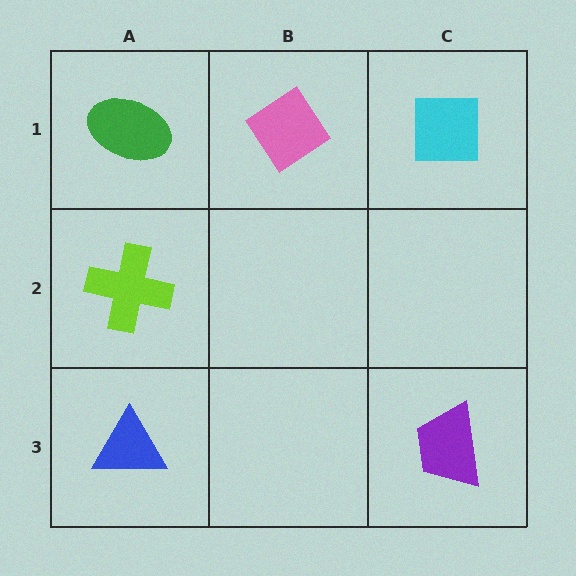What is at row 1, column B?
A pink diamond.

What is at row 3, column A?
A blue triangle.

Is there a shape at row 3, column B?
No, that cell is empty.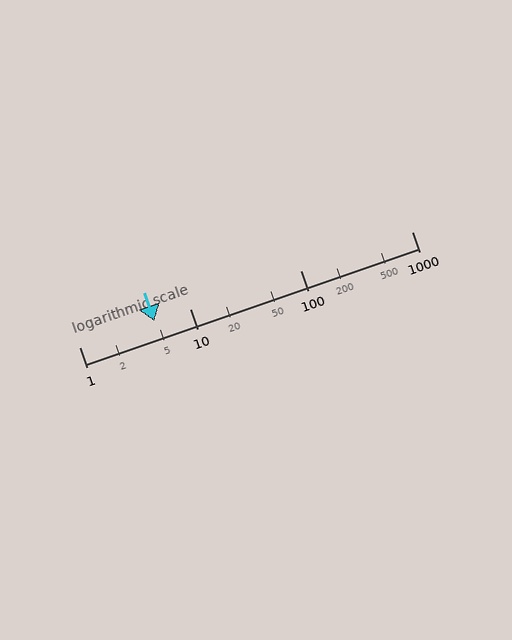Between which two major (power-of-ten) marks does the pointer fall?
The pointer is between 1 and 10.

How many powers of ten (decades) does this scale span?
The scale spans 3 decades, from 1 to 1000.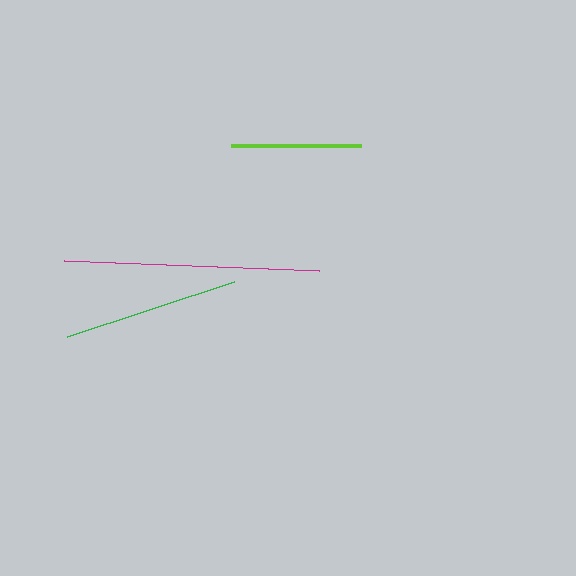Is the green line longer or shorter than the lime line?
The green line is longer than the lime line.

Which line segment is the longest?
The magenta line is the longest at approximately 255 pixels.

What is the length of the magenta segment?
The magenta segment is approximately 255 pixels long.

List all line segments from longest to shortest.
From longest to shortest: magenta, green, lime.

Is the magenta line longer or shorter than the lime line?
The magenta line is longer than the lime line.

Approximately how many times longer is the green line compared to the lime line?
The green line is approximately 1.4 times the length of the lime line.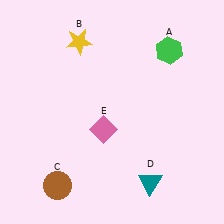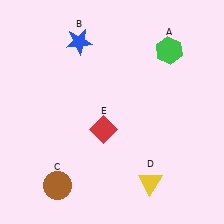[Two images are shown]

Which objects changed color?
B changed from yellow to blue. D changed from teal to yellow. E changed from pink to red.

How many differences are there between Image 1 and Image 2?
There are 3 differences between the two images.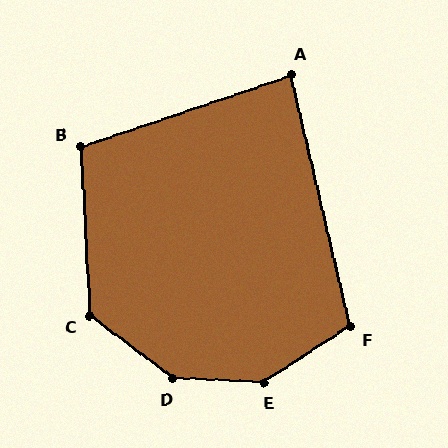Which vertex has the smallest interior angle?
A, at approximately 85 degrees.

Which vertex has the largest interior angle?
E, at approximately 145 degrees.